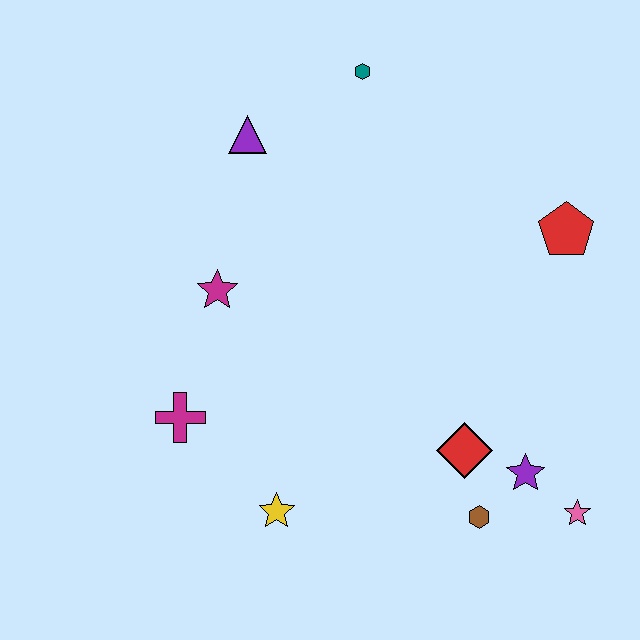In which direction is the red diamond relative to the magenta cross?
The red diamond is to the right of the magenta cross.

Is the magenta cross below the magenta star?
Yes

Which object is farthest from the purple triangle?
The pink star is farthest from the purple triangle.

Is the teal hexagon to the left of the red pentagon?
Yes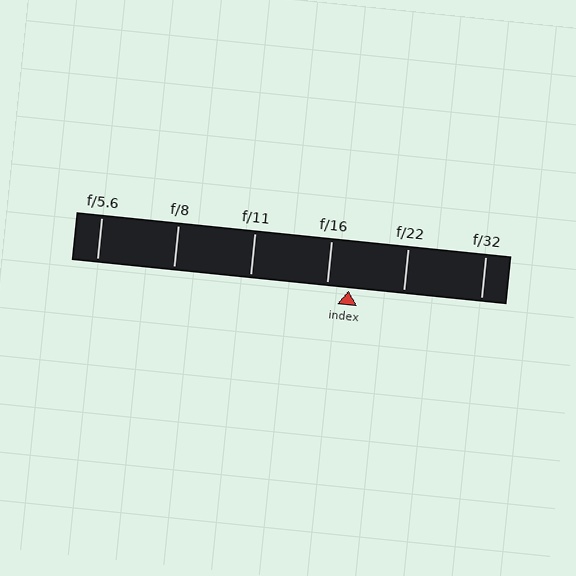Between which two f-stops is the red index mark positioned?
The index mark is between f/16 and f/22.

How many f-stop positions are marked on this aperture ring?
There are 6 f-stop positions marked.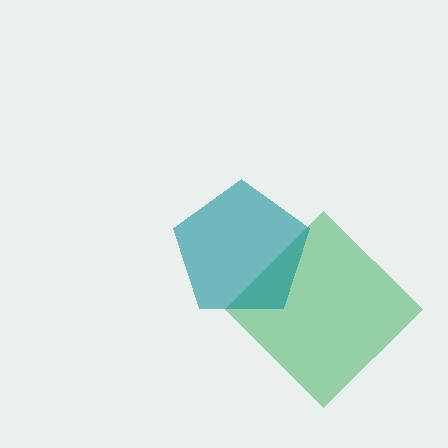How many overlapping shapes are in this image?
There are 2 overlapping shapes in the image.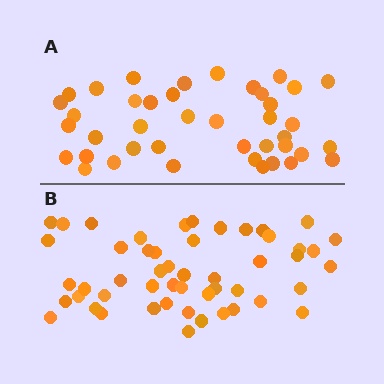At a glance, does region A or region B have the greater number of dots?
Region B (the bottom region) has more dots.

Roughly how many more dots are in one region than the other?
Region B has roughly 10 or so more dots than region A.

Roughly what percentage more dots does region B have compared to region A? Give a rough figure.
About 25% more.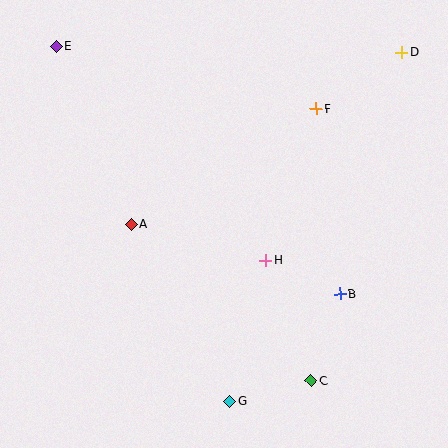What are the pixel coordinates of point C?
Point C is at (311, 381).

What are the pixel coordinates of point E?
Point E is at (56, 46).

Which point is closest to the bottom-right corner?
Point C is closest to the bottom-right corner.